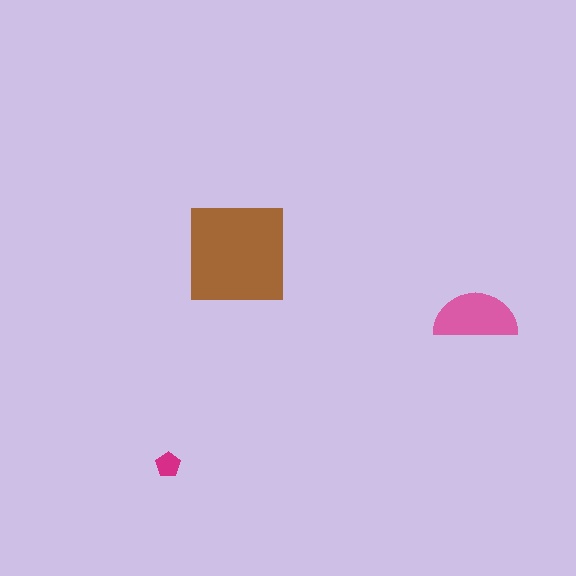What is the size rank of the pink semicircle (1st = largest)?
2nd.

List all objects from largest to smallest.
The brown square, the pink semicircle, the magenta pentagon.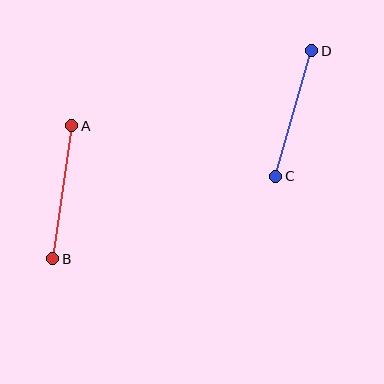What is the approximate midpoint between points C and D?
The midpoint is at approximately (294, 113) pixels.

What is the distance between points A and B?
The distance is approximately 134 pixels.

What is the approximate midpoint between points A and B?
The midpoint is at approximately (62, 192) pixels.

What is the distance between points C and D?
The distance is approximately 131 pixels.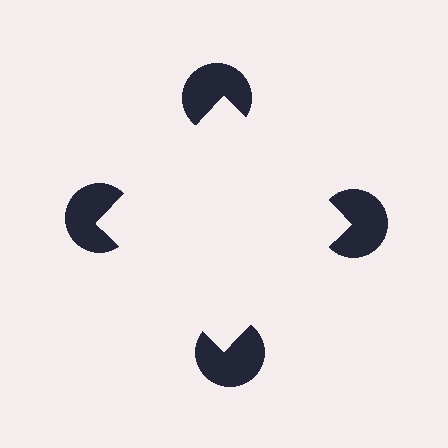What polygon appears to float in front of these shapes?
An illusory square — its edges are inferred from the aligned wedge cuts in the pac-man discs, not physically drawn.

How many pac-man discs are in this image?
There are 4 — one at each vertex of the illusory square.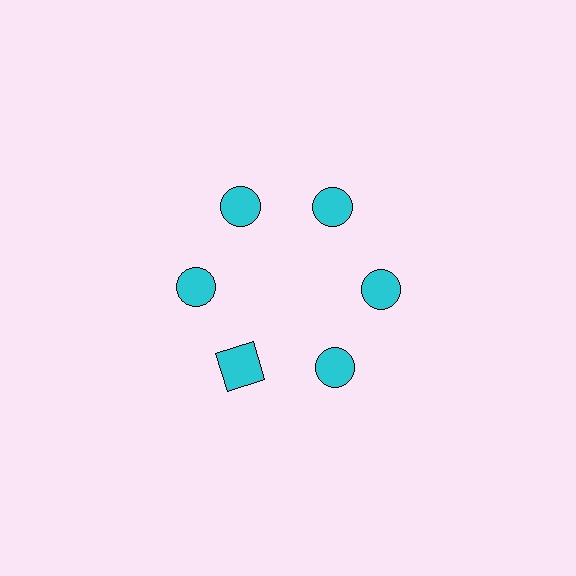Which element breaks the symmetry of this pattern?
The cyan square at roughly the 7 o'clock position breaks the symmetry. All other shapes are cyan circles.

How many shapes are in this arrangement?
There are 6 shapes arranged in a ring pattern.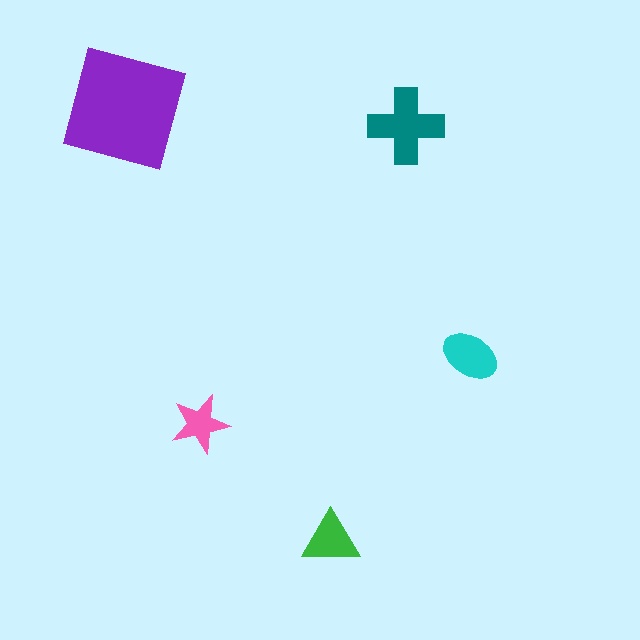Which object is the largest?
The purple square.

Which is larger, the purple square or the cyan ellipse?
The purple square.